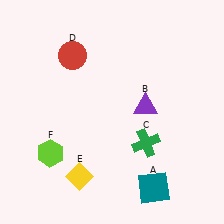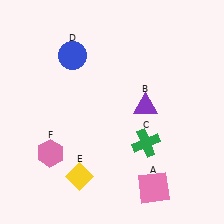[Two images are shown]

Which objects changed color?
A changed from teal to pink. D changed from red to blue. F changed from lime to pink.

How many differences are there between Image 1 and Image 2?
There are 3 differences between the two images.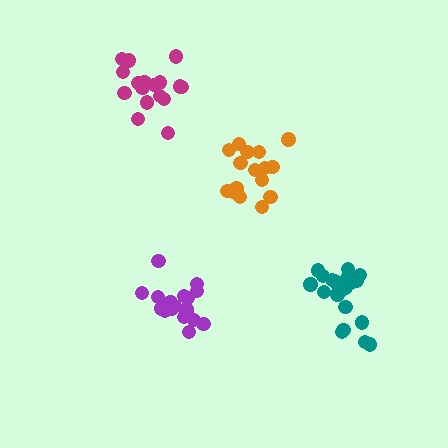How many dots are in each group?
Group 1: 18 dots, Group 2: 21 dots, Group 3: 18 dots, Group 4: 17 dots (74 total).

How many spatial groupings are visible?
There are 4 spatial groupings.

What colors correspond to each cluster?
The clusters are colored: purple, teal, magenta, orange.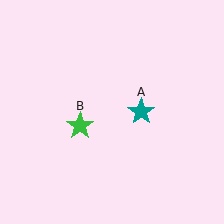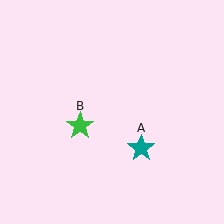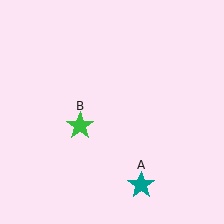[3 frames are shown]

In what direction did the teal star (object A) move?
The teal star (object A) moved down.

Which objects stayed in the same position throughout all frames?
Green star (object B) remained stationary.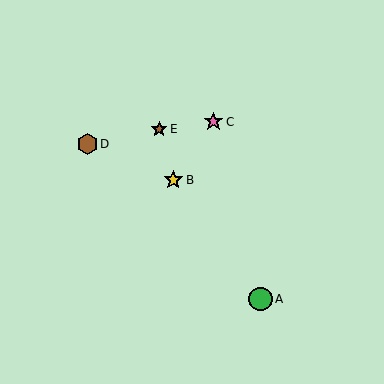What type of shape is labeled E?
Shape E is a brown star.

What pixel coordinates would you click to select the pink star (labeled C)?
Click at (213, 122) to select the pink star C.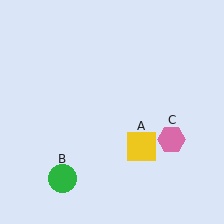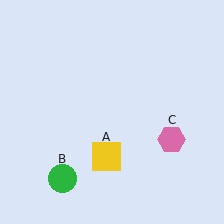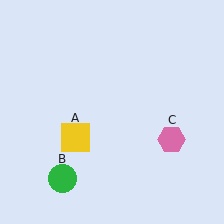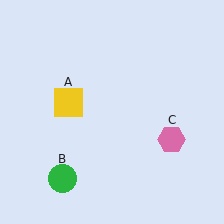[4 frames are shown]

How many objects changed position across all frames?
1 object changed position: yellow square (object A).